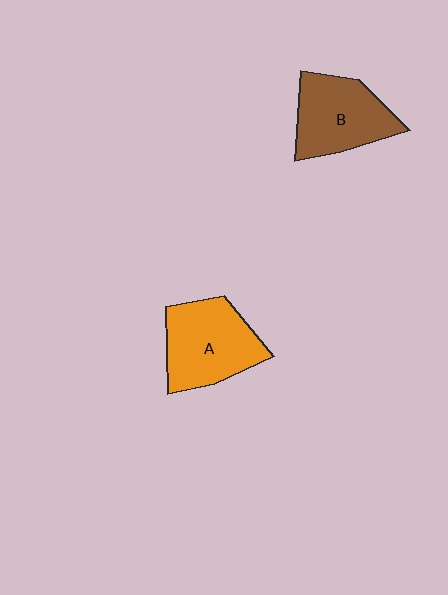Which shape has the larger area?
Shape A (orange).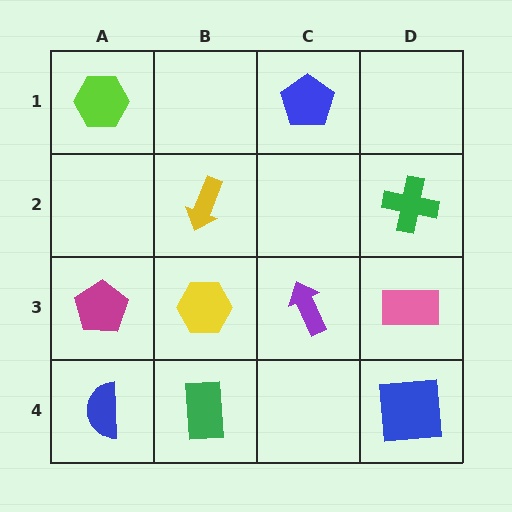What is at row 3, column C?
A purple arrow.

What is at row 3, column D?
A pink rectangle.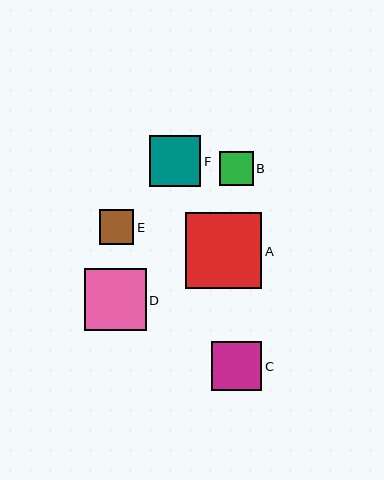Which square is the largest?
Square A is the largest with a size of approximately 76 pixels.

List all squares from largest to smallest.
From largest to smallest: A, D, F, C, E, B.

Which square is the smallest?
Square B is the smallest with a size of approximately 34 pixels.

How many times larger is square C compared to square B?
Square C is approximately 1.5 times the size of square B.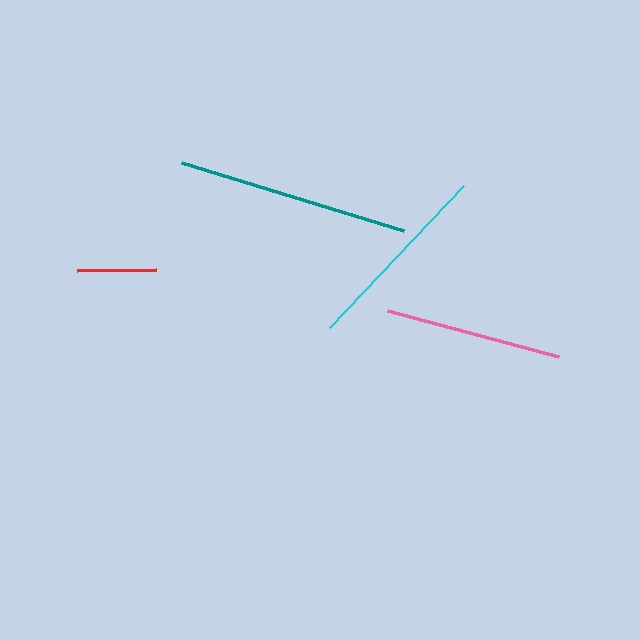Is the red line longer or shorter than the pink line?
The pink line is longer than the red line.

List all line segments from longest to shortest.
From longest to shortest: teal, cyan, pink, red.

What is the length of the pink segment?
The pink segment is approximately 178 pixels long.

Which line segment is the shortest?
The red line is the shortest at approximately 79 pixels.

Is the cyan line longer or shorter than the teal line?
The teal line is longer than the cyan line.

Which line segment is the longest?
The teal line is the longest at approximately 233 pixels.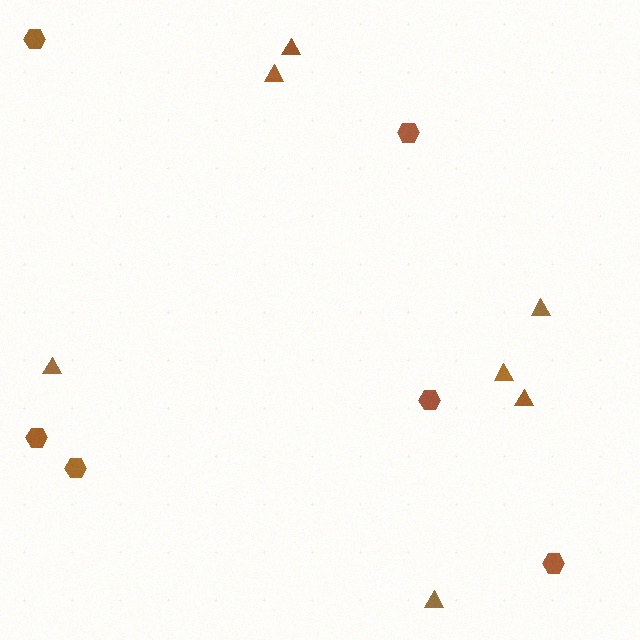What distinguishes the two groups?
There are 2 groups: one group of hexagons (6) and one group of triangles (7).